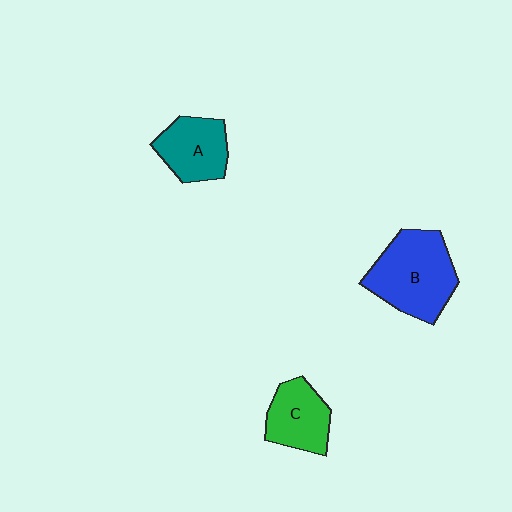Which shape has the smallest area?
Shape C (green).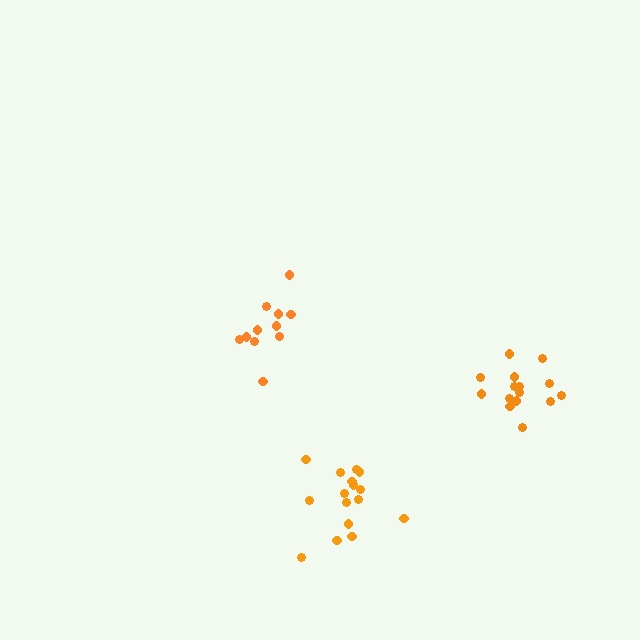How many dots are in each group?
Group 1: 15 dots, Group 2: 11 dots, Group 3: 16 dots (42 total).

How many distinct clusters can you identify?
There are 3 distinct clusters.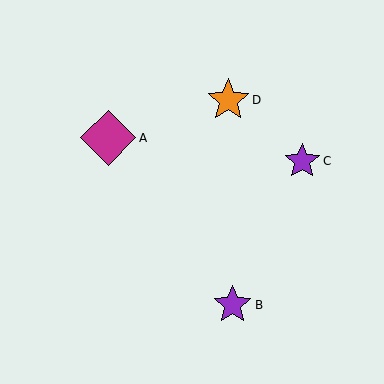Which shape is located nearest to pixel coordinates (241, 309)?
The purple star (labeled B) at (233, 305) is nearest to that location.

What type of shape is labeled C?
Shape C is a purple star.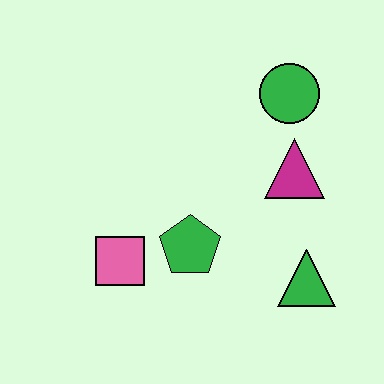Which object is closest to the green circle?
The magenta triangle is closest to the green circle.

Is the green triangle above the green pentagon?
No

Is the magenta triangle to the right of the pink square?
Yes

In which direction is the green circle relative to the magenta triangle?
The green circle is above the magenta triangle.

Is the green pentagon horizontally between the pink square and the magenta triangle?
Yes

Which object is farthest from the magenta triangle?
The pink square is farthest from the magenta triangle.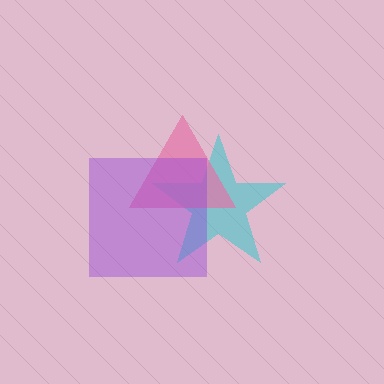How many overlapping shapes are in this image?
There are 3 overlapping shapes in the image.